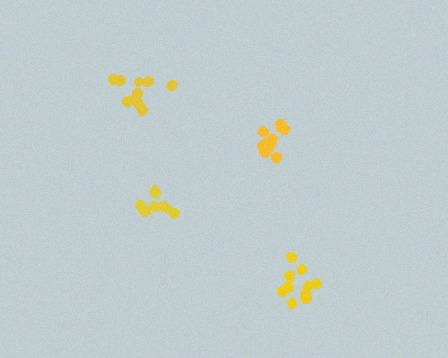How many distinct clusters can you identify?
There are 4 distinct clusters.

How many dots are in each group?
Group 1: 11 dots, Group 2: 12 dots, Group 3: 10 dots, Group 4: 10 dots (43 total).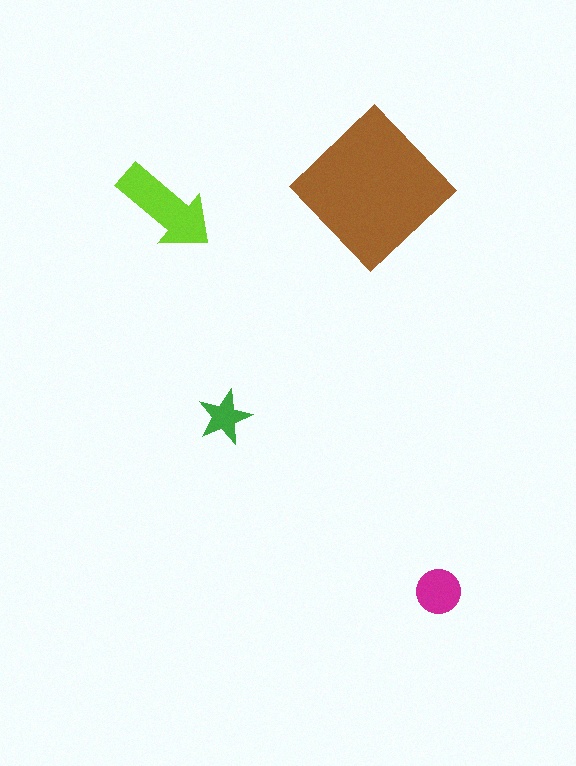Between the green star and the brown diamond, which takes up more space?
The brown diamond.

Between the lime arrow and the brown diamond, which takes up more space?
The brown diamond.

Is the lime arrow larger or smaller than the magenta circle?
Larger.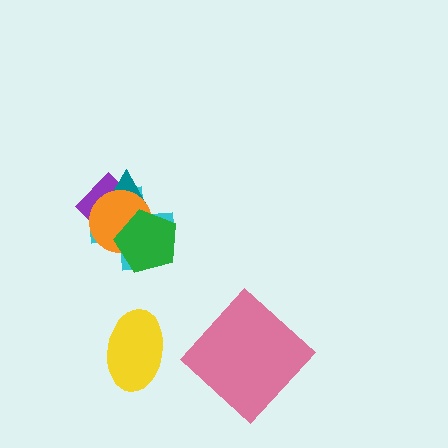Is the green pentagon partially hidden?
No, no other shape covers it.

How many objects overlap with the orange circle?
4 objects overlap with the orange circle.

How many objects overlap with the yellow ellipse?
0 objects overlap with the yellow ellipse.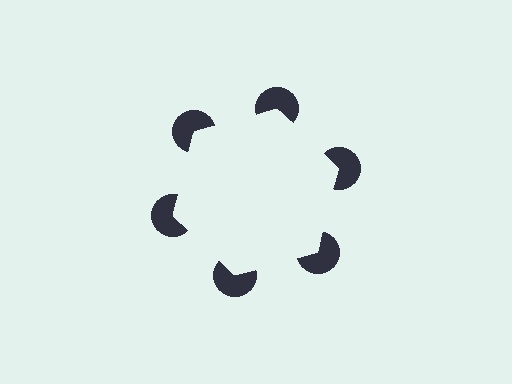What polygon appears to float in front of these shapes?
An illusory hexagon — its edges are inferred from the aligned wedge cuts in the pac-man discs, not physically drawn.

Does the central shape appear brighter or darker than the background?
It typically appears slightly brighter than the background, even though no actual brightness change is drawn.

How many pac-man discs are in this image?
There are 6 — one at each vertex of the illusory hexagon.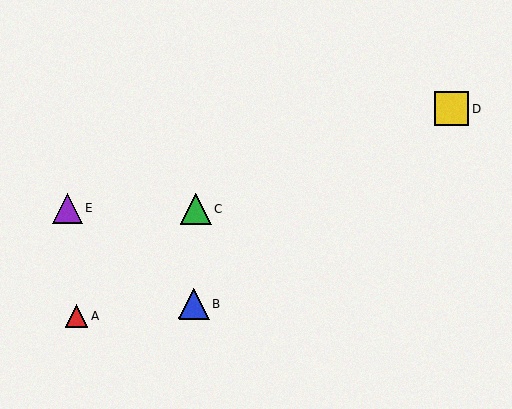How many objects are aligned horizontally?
2 objects (C, E) are aligned horizontally.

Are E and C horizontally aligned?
Yes, both are at y≈208.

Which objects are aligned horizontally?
Objects C, E are aligned horizontally.